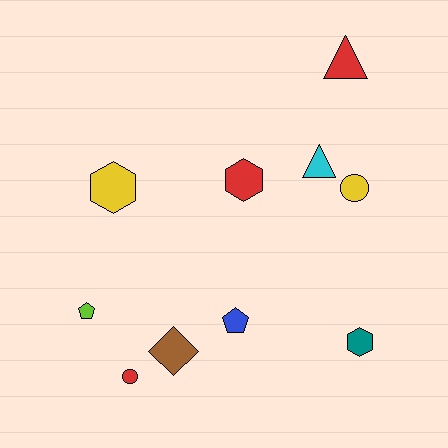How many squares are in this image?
There are no squares.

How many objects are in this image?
There are 10 objects.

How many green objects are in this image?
There are no green objects.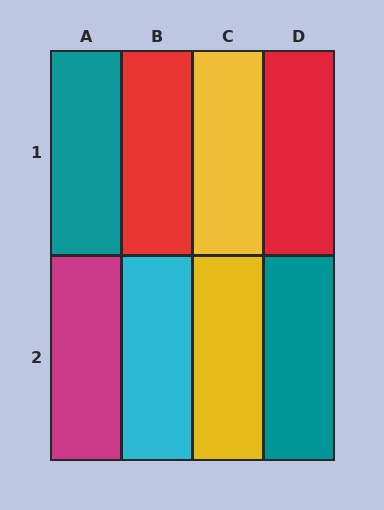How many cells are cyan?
1 cell is cyan.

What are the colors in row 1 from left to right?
Teal, red, yellow, red.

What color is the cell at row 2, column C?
Yellow.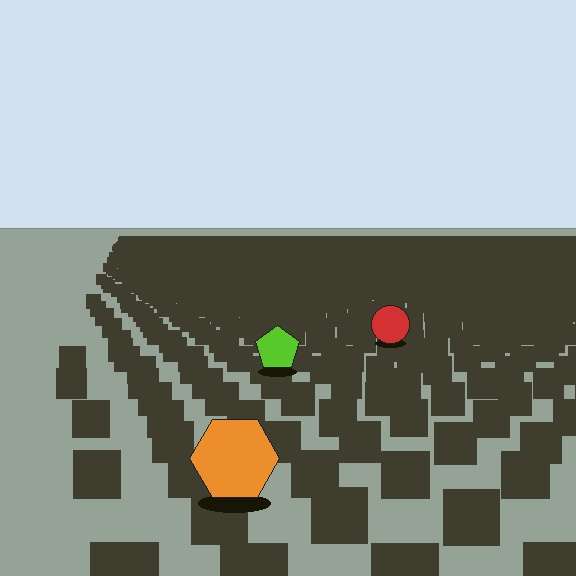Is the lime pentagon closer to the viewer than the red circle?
Yes. The lime pentagon is closer — you can tell from the texture gradient: the ground texture is coarser near it.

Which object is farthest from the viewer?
The red circle is farthest from the viewer. It appears smaller and the ground texture around it is denser.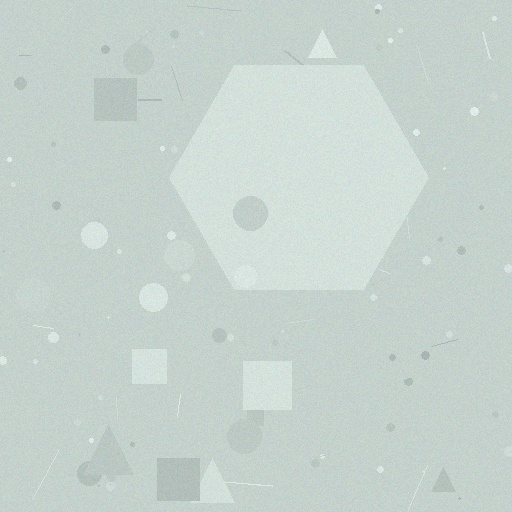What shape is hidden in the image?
A hexagon is hidden in the image.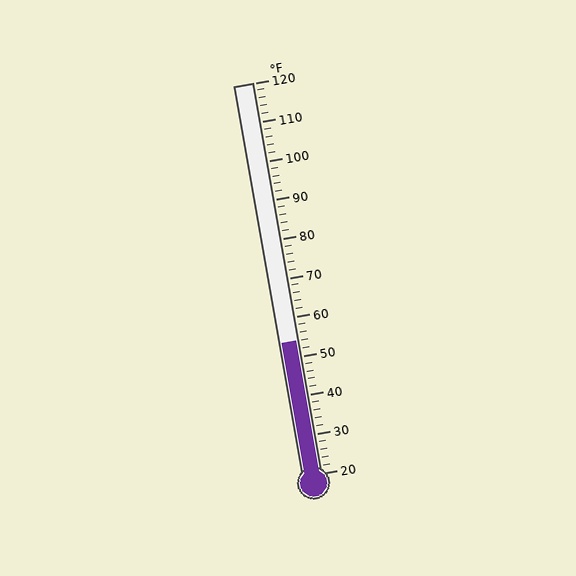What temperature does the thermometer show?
The thermometer shows approximately 54°F.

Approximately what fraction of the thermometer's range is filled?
The thermometer is filled to approximately 35% of its range.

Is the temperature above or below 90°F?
The temperature is below 90°F.